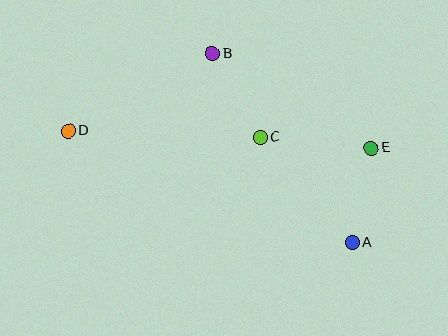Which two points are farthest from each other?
Points A and D are farthest from each other.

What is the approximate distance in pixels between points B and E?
The distance between B and E is approximately 185 pixels.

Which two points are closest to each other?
Points A and E are closest to each other.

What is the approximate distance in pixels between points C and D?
The distance between C and D is approximately 192 pixels.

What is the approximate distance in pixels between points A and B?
The distance between A and B is approximately 235 pixels.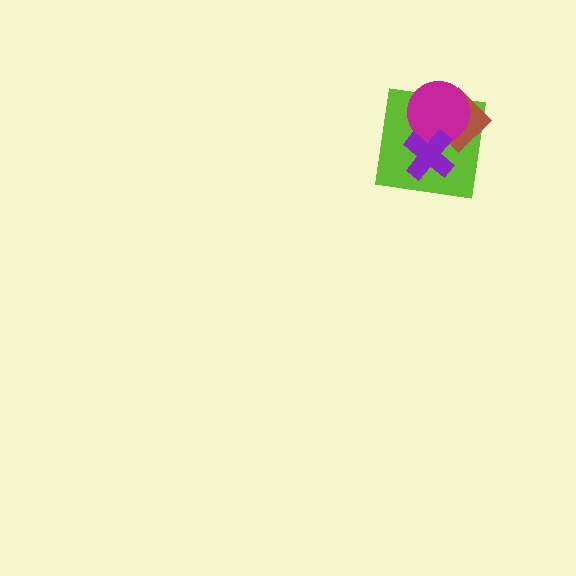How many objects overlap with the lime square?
3 objects overlap with the lime square.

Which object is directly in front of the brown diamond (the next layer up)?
The magenta circle is directly in front of the brown diamond.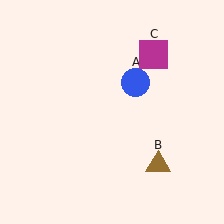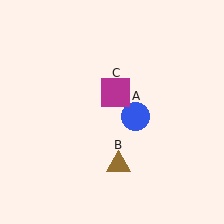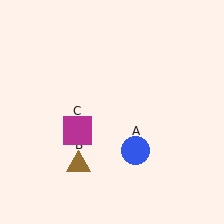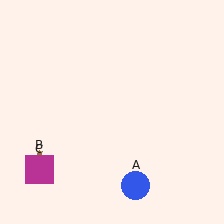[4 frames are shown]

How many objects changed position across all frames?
3 objects changed position: blue circle (object A), brown triangle (object B), magenta square (object C).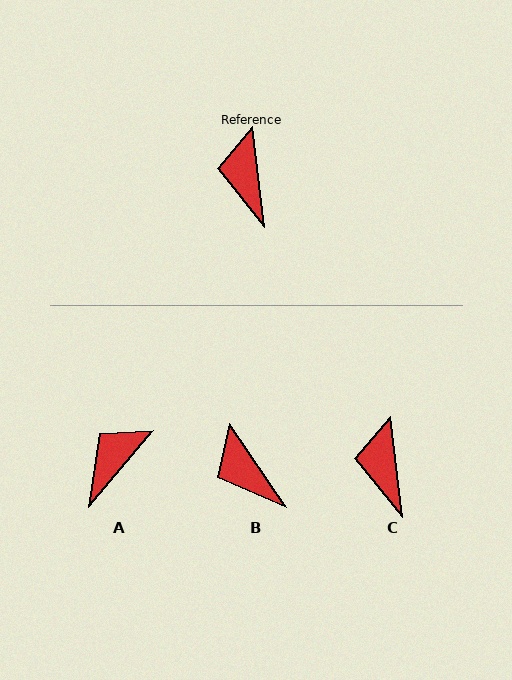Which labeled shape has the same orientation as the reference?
C.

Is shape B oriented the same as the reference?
No, it is off by about 27 degrees.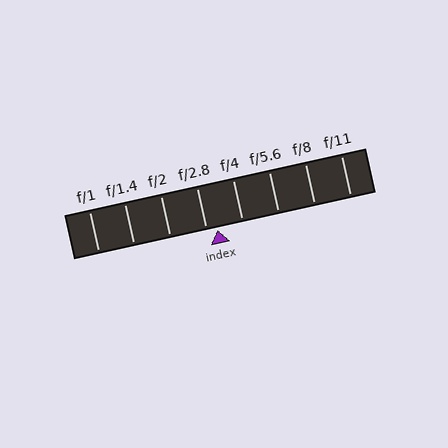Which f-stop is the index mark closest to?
The index mark is closest to f/2.8.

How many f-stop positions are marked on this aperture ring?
There are 8 f-stop positions marked.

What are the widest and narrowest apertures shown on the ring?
The widest aperture shown is f/1 and the narrowest is f/11.